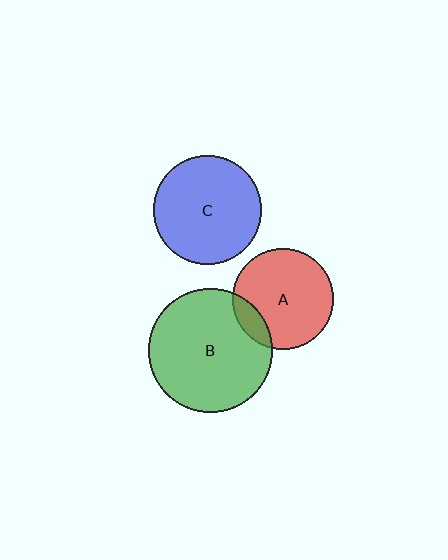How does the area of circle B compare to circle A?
Approximately 1.5 times.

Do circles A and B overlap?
Yes.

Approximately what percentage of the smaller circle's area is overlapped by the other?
Approximately 15%.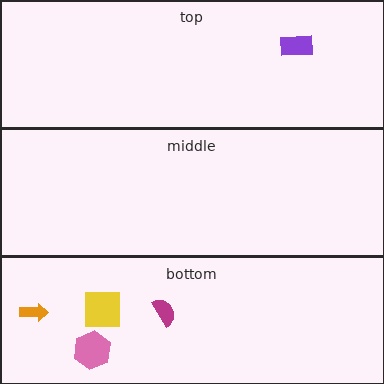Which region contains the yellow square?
The bottom region.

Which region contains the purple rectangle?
The top region.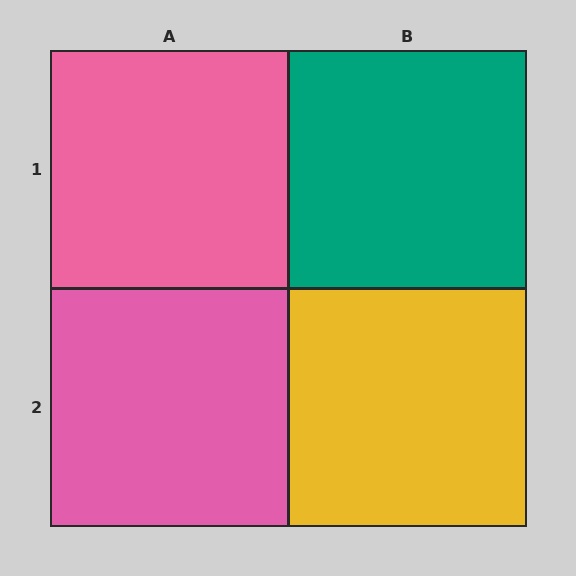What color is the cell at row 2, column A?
Pink.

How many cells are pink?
2 cells are pink.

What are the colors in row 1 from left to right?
Pink, teal.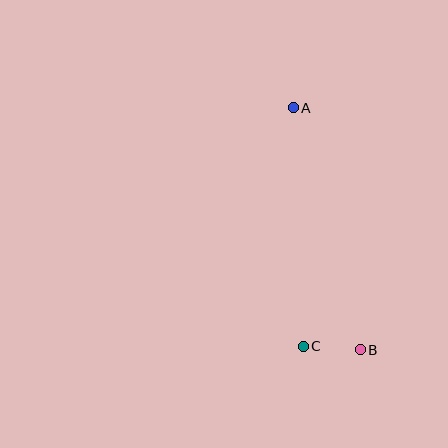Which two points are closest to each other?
Points B and C are closest to each other.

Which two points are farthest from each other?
Points A and B are farthest from each other.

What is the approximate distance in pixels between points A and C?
The distance between A and C is approximately 238 pixels.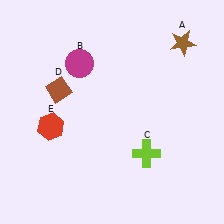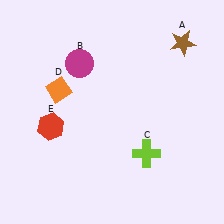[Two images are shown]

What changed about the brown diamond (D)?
In Image 1, D is brown. In Image 2, it changed to orange.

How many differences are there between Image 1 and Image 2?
There is 1 difference between the two images.